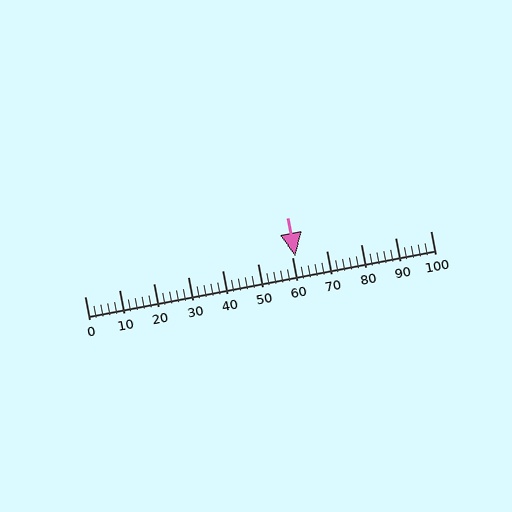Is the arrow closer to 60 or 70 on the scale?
The arrow is closer to 60.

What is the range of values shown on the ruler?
The ruler shows values from 0 to 100.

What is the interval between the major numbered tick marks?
The major tick marks are spaced 10 units apart.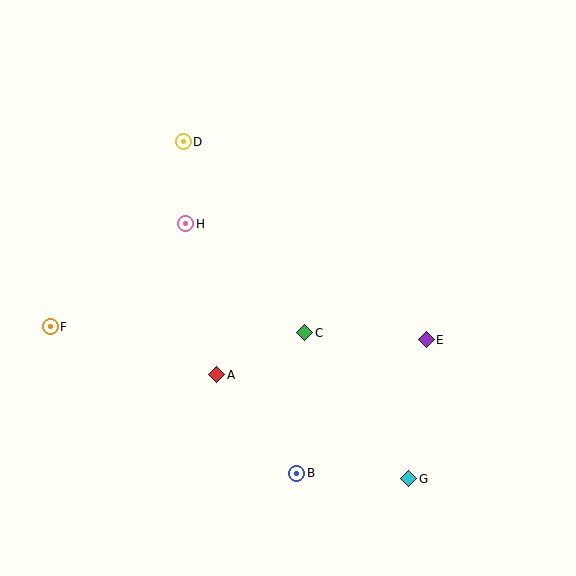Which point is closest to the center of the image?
Point C at (305, 333) is closest to the center.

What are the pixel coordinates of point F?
Point F is at (50, 327).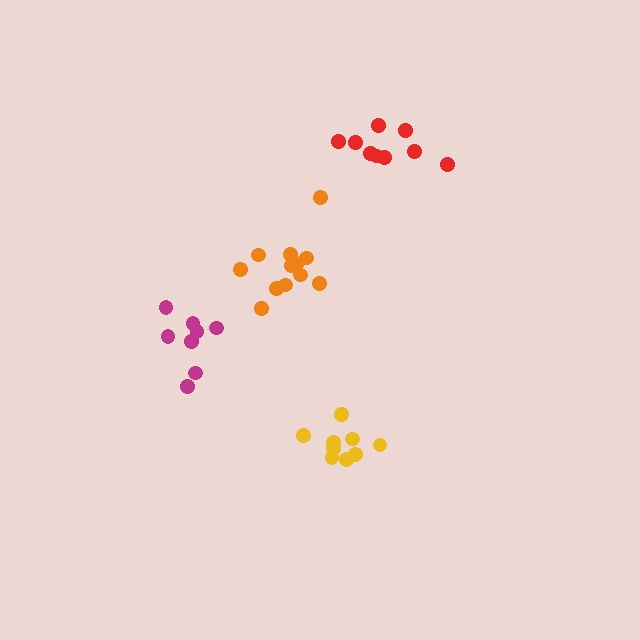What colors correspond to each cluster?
The clusters are colored: red, yellow, magenta, orange.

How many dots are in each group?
Group 1: 9 dots, Group 2: 9 dots, Group 3: 8 dots, Group 4: 12 dots (38 total).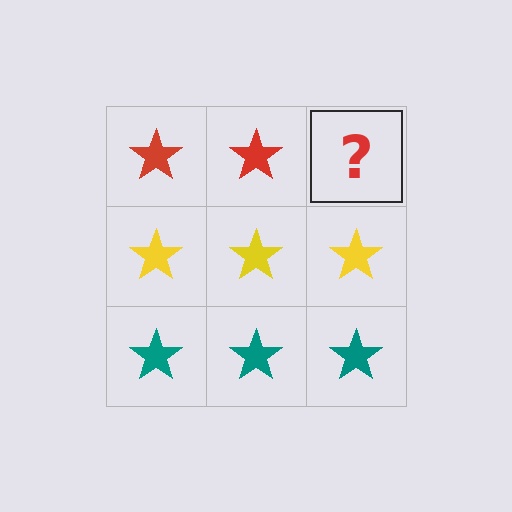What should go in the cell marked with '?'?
The missing cell should contain a red star.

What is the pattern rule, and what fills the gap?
The rule is that each row has a consistent color. The gap should be filled with a red star.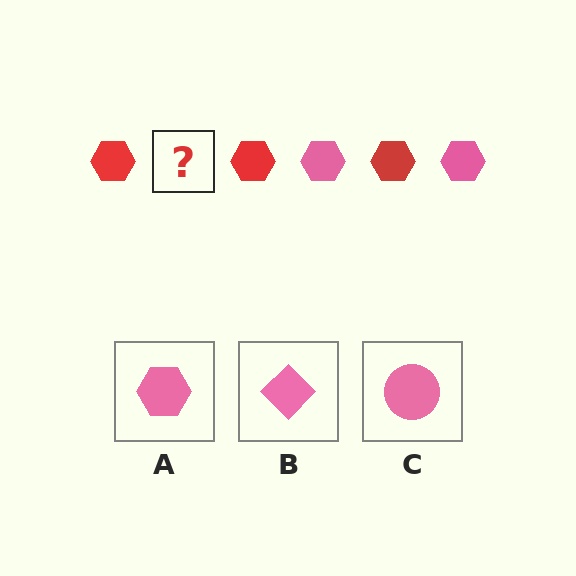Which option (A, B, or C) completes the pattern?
A.